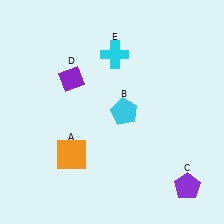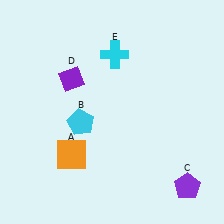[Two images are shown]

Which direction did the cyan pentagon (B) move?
The cyan pentagon (B) moved left.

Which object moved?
The cyan pentagon (B) moved left.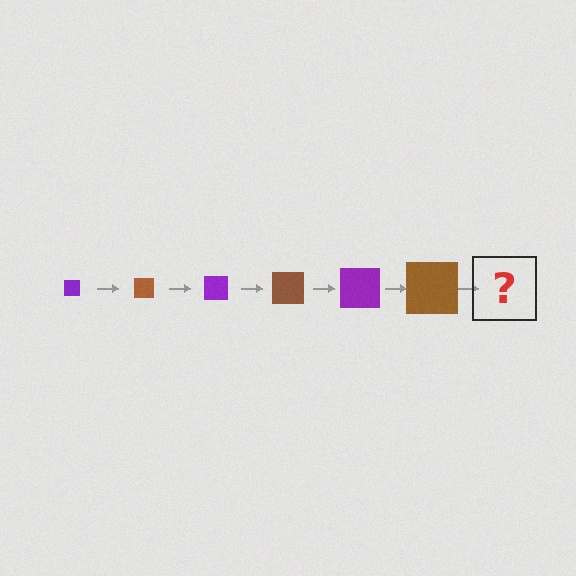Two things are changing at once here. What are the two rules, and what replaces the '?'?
The two rules are that the square grows larger each step and the color cycles through purple and brown. The '?' should be a purple square, larger than the previous one.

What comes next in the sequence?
The next element should be a purple square, larger than the previous one.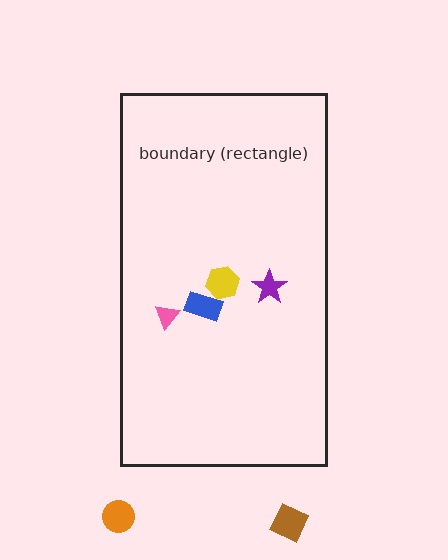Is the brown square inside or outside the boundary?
Outside.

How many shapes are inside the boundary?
4 inside, 2 outside.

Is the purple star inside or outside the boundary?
Inside.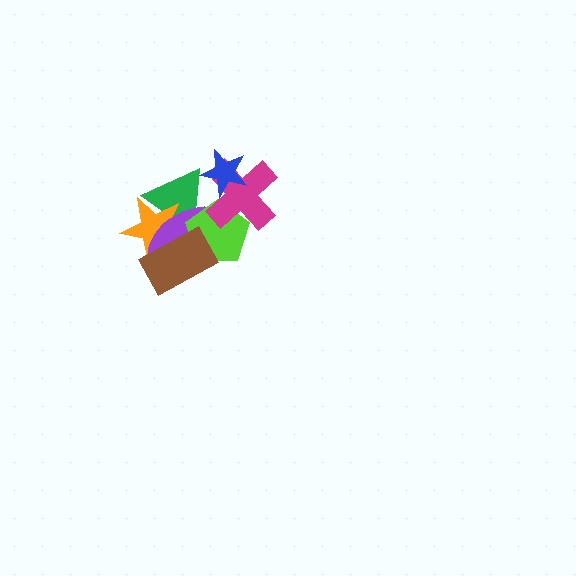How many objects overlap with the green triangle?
6 objects overlap with the green triangle.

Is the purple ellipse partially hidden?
Yes, it is partially covered by another shape.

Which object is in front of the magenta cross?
The blue star is in front of the magenta cross.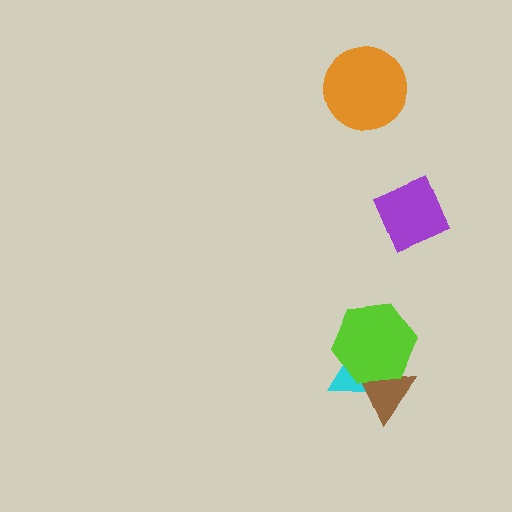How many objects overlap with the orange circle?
0 objects overlap with the orange circle.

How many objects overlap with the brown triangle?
2 objects overlap with the brown triangle.